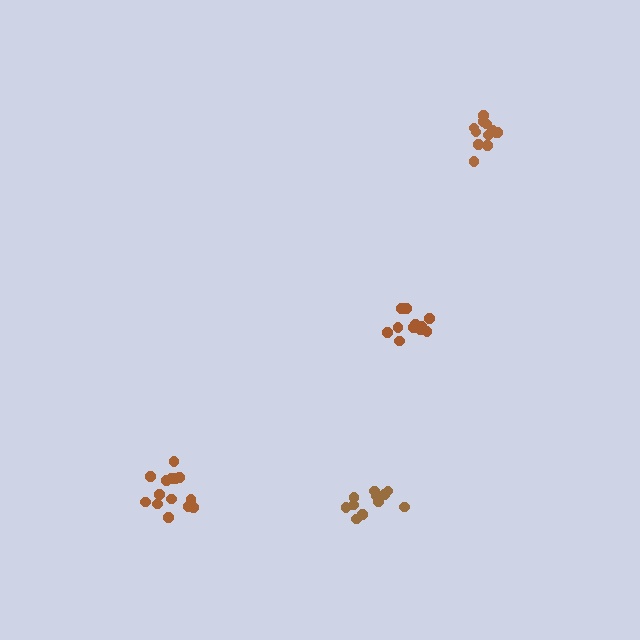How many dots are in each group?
Group 1: 14 dots, Group 2: 12 dots, Group 3: 11 dots, Group 4: 12 dots (49 total).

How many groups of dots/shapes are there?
There are 4 groups.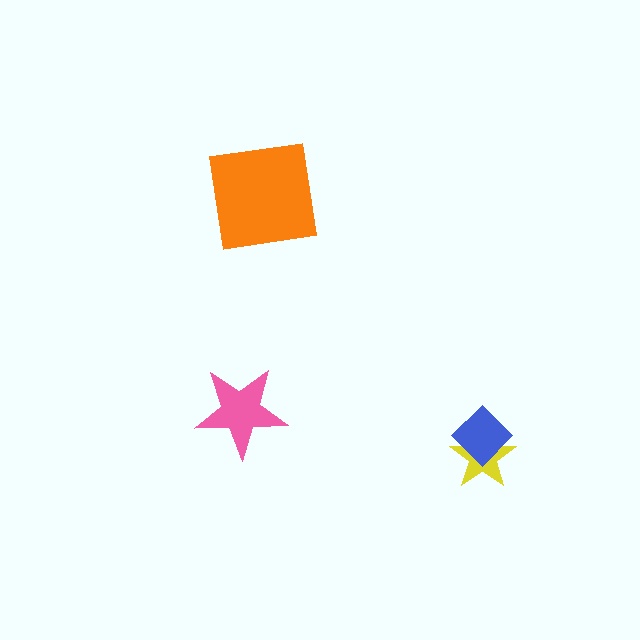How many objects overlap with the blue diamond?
1 object overlaps with the blue diamond.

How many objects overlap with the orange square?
0 objects overlap with the orange square.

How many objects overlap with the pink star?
0 objects overlap with the pink star.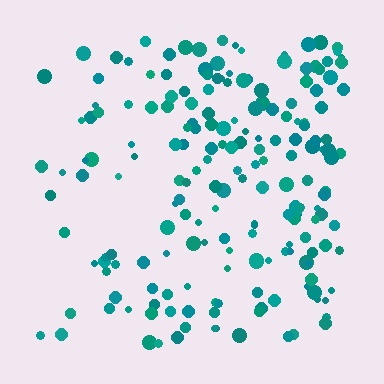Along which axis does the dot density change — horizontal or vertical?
Horizontal.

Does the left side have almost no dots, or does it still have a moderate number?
Still a moderate number, just noticeably fewer than the right.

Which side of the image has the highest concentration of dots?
The right.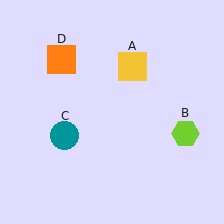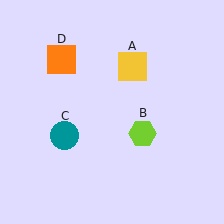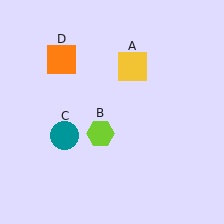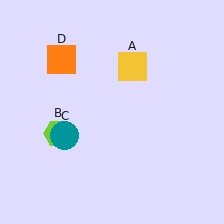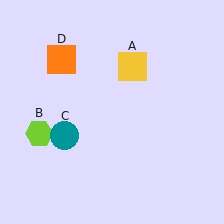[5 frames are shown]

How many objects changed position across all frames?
1 object changed position: lime hexagon (object B).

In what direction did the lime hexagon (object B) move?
The lime hexagon (object B) moved left.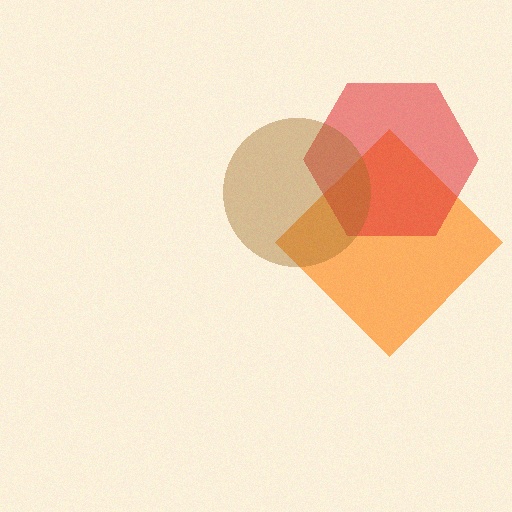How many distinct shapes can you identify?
There are 3 distinct shapes: an orange diamond, a red hexagon, a brown circle.